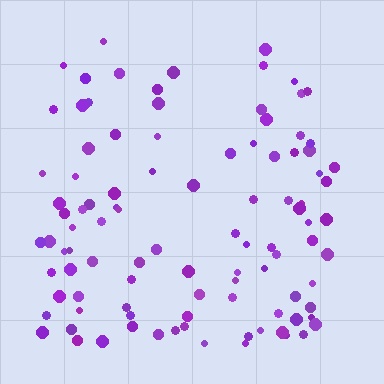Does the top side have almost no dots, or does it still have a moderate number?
Still a moderate number, just noticeably fewer than the bottom.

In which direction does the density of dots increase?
From top to bottom, with the bottom side densest.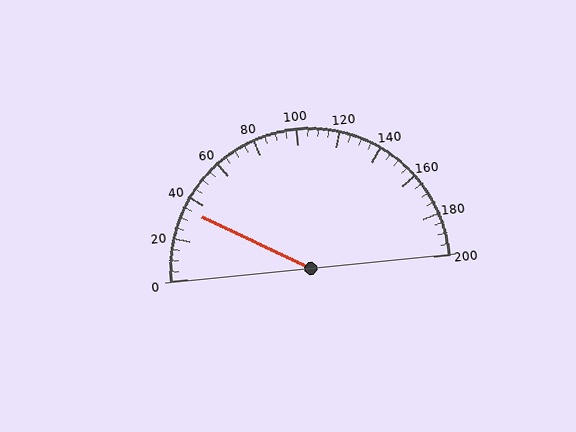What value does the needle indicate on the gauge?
The needle indicates approximately 35.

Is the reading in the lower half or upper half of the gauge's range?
The reading is in the lower half of the range (0 to 200).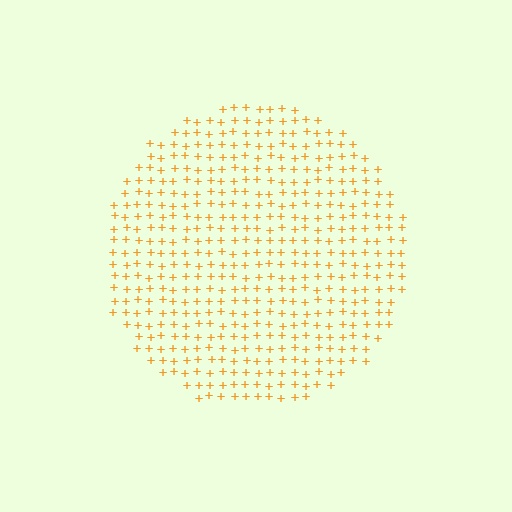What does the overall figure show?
The overall figure shows a circle.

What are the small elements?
The small elements are plus signs.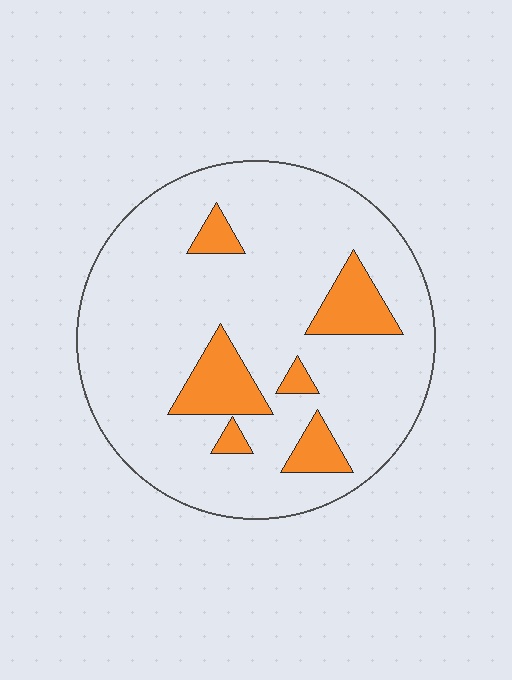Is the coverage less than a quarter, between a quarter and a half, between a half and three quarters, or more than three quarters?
Less than a quarter.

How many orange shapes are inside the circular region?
6.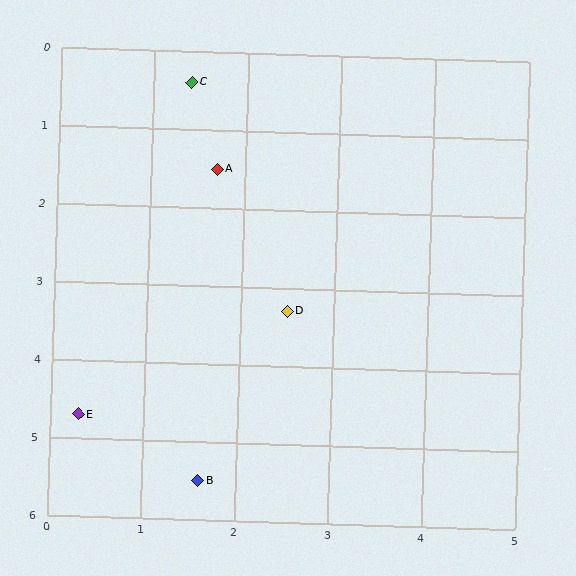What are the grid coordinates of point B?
Point B is at approximately (1.6, 5.5).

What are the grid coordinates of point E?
Point E is at approximately (0.3, 4.7).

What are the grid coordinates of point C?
Point C is at approximately (1.4, 0.4).